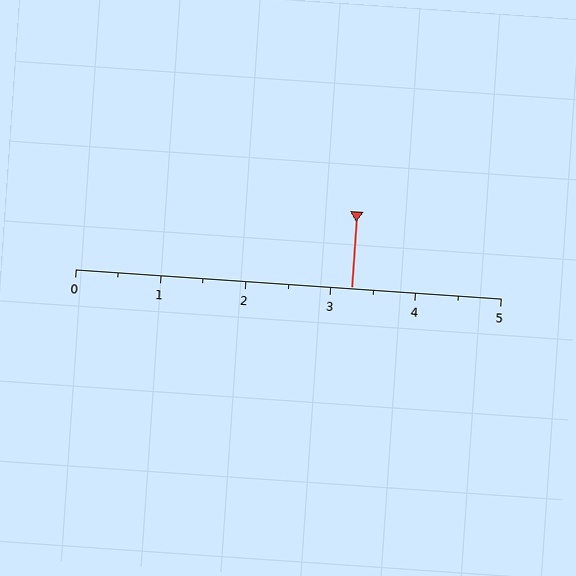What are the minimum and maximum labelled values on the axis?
The axis runs from 0 to 5.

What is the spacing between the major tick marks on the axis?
The major ticks are spaced 1 apart.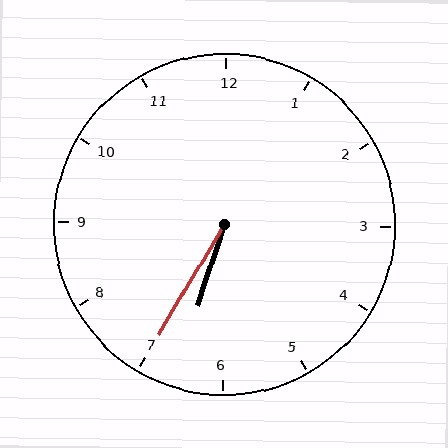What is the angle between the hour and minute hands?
Approximately 12 degrees.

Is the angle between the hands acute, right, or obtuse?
It is acute.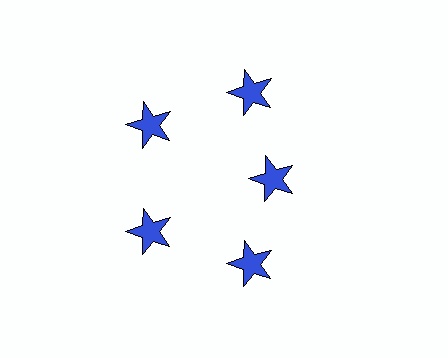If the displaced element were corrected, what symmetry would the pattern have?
It would have 5-fold rotational symmetry — the pattern would map onto itself every 72 degrees.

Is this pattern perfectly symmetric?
No. The 5 blue stars are arranged in a ring, but one element near the 3 o'clock position is pulled inward toward the center, breaking the 5-fold rotational symmetry.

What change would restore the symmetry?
The symmetry would be restored by moving it outward, back onto the ring so that all 5 stars sit at equal angles and equal distance from the center.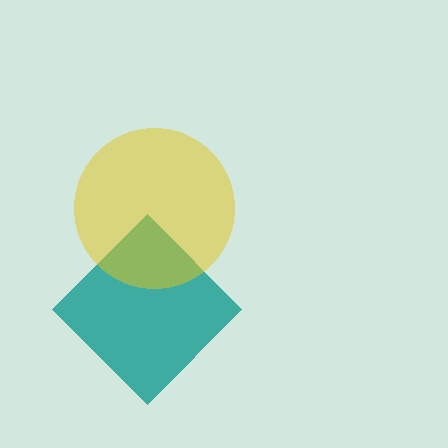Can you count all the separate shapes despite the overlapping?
Yes, there are 2 separate shapes.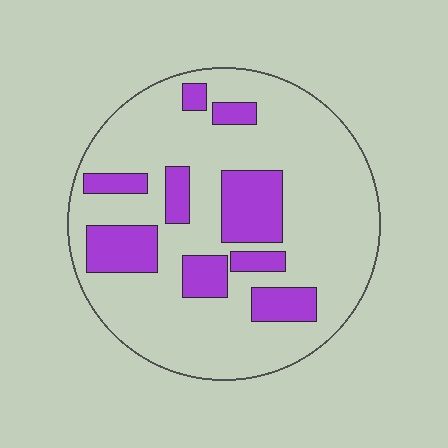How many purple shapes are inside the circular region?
9.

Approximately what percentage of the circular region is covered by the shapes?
Approximately 25%.